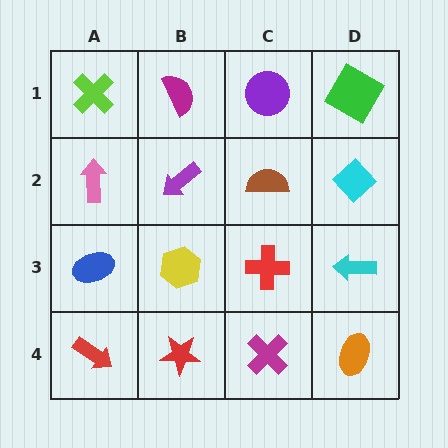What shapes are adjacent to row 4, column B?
A yellow hexagon (row 3, column B), a red arrow (row 4, column A), a magenta cross (row 4, column C).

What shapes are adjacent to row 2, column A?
A lime cross (row 1, column A), a blue ellipse (row 3, column A), a purple arrow (row 2, column B).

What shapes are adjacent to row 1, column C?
A brown semicircle (row 2, column C), a magenta semicircle (row 1, column B), a green square (row 1, column D).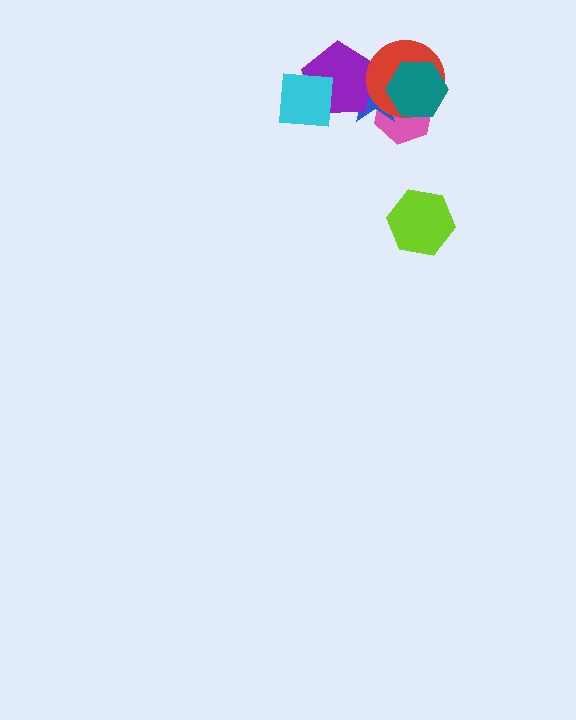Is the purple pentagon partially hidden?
Yes, it is partially covered by another shape.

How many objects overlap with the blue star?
4 objects overlap with the blue star.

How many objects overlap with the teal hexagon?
3 objects overlap with the teal hexagon.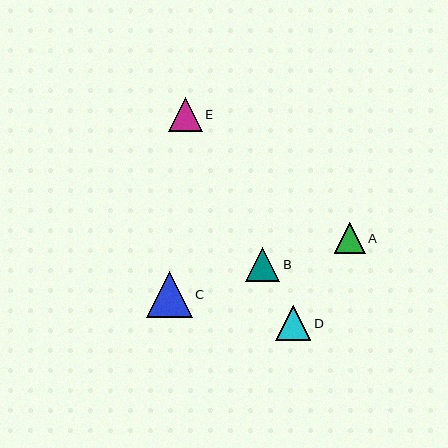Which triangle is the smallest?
Triangle A is the smallest with a size of approximately 31 pixels.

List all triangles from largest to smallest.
From largest to smallest: C, D, B, E, A.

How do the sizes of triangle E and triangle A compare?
Triangle E and triangle A are approximately the same size.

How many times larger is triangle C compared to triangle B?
Triangle C is approximately 1.3 times the size of triangle B.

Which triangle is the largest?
Triangle C is the largest with a size of approximately 45 pixels.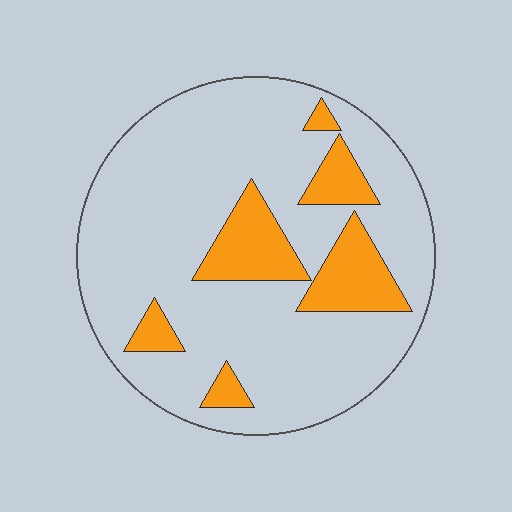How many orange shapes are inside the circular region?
6.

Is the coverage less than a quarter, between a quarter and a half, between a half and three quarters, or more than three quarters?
Less than a quarter.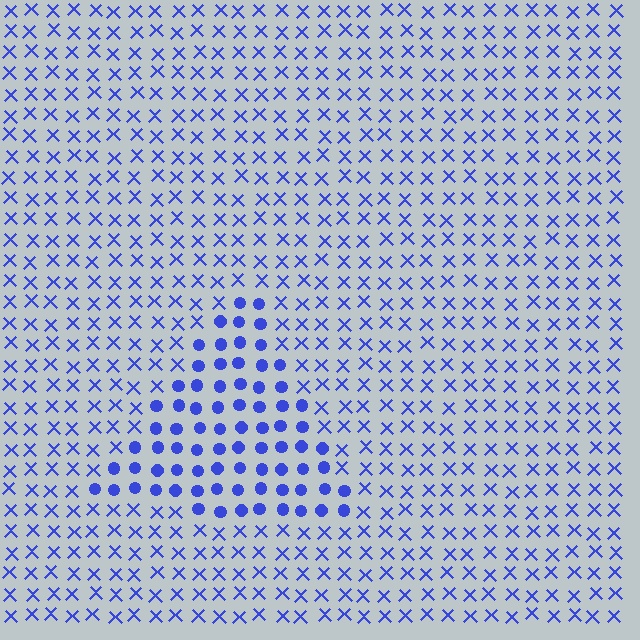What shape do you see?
I see a triangle.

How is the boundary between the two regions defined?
The boundary is defined by a change in element shape: circles inside vs. X marks outside. All elements share the same color and spacing.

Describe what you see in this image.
The image is filled with small blue elements arranged in a uniform grid. A triangle-shaped region contains circles, while the surrounding area contains X marks. The boundary is defined purely by the change in element shape.